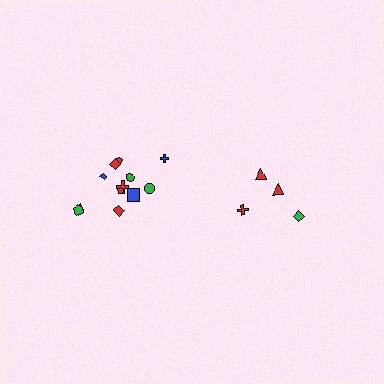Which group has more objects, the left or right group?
The left group.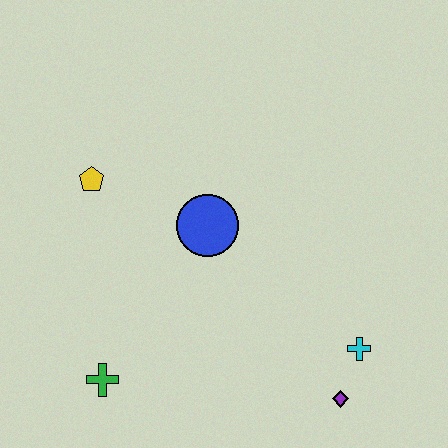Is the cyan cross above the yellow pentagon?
No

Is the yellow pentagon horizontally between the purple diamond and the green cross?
No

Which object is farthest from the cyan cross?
The yellow pentagon is farthest from the cyan cross.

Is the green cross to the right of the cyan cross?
No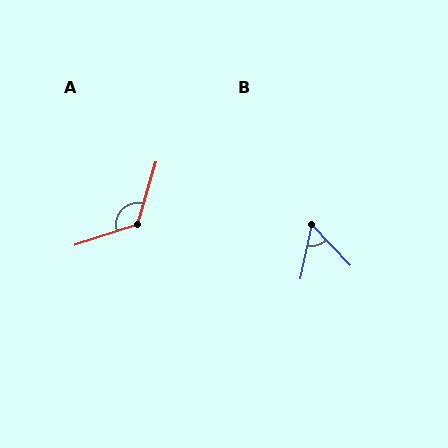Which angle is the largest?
A, at approximately 125 degrees.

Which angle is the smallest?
B, at approximately 56 degrees.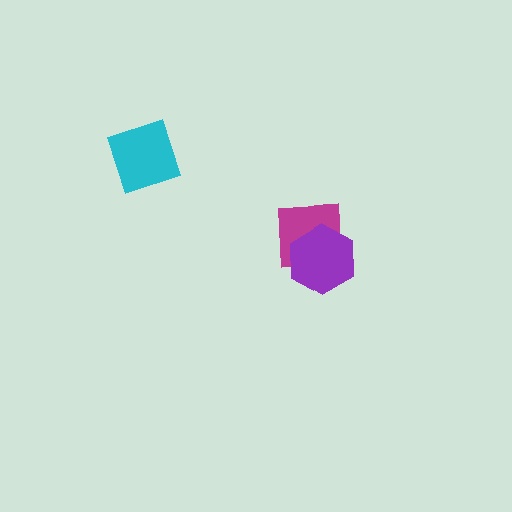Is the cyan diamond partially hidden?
No, no other shape covers it.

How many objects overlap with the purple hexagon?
1 object overlaps with the purple hexagon.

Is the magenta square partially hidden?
Yes, it is partially covered by another shape.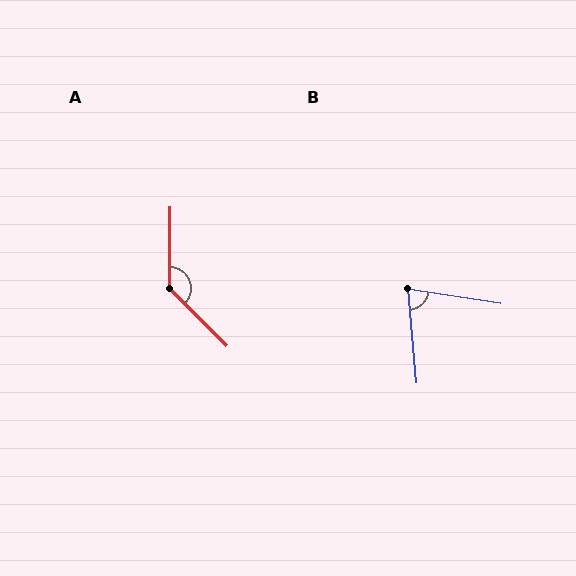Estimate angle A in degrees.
Approximately 135 degrees.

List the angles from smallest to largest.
B (76°), A (135°).